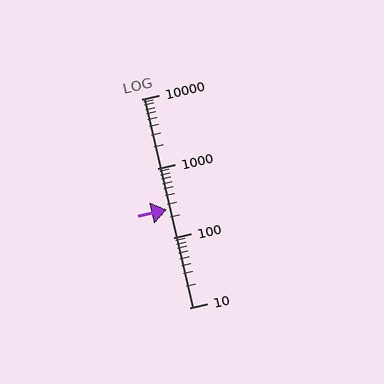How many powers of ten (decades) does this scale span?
The scale spans 3 decades, from 10 to 10000.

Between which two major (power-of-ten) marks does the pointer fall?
The pointer is between 100 and 1000.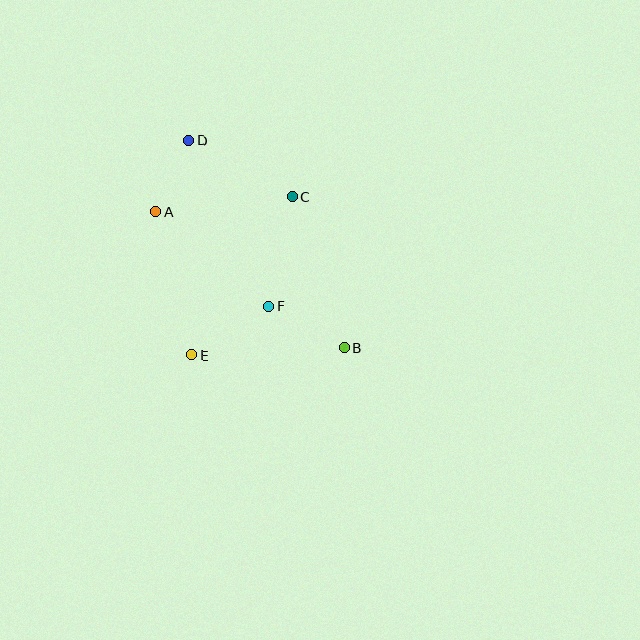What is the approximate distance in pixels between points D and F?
The distance between D and F is approximately 184 pixels.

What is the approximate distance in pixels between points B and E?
The distance between B and E is approximately 153 pixels.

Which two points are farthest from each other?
Points B and D are farthest from each other.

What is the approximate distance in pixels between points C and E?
The distance between C and E is approximately 187 pixels.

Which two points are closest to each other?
Points A and D are closest to each other.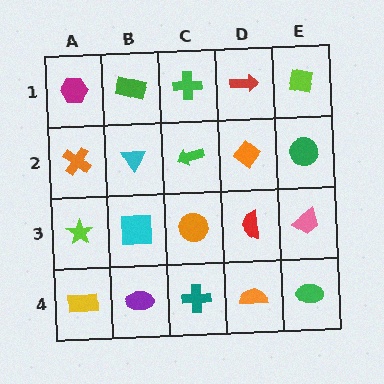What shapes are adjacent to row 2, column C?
A green cross (row 1, column C), an orange circle (row 3, column C), a cyan triangle (row 2, column B), an orange diamond (row 2, column D).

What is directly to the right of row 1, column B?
A green cross.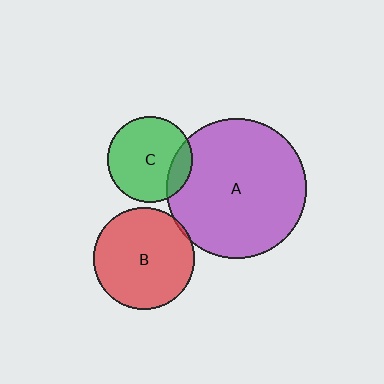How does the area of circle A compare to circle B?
Approximately 1.9 times.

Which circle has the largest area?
Circle A (purple).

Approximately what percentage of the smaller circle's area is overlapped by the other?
Approximately 5%.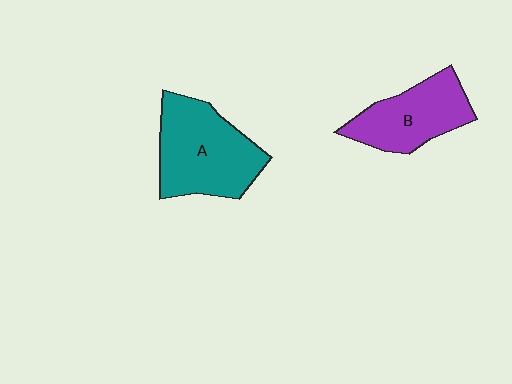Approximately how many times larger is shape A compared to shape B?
Approximately 1.3 times.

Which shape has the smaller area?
Shape B (purple).